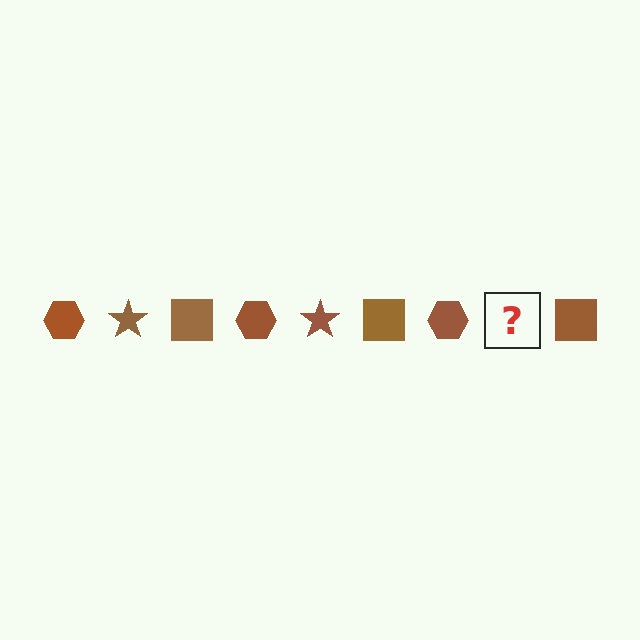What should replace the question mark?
The question mark should be replaced with a brown star.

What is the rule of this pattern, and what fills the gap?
The rule is that the pattern cycles through hexagon, star, square shapes in brown. The gap should be filled with a brown star.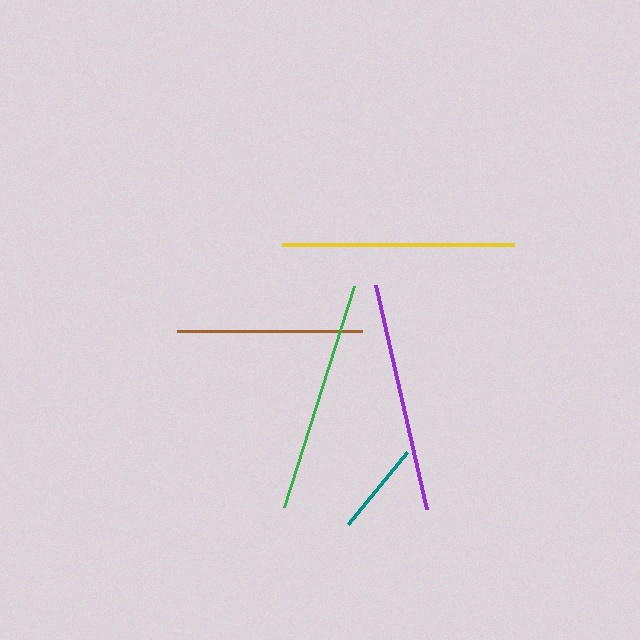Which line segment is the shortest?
The teal line is the shortest at approximately 93 pixels.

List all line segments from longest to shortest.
From longest to shortest: yellow, green, purple, brown, teal.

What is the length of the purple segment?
The purple segment is approximately 230 pixels long.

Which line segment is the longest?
The yellow line is the longest at approximately 233 pixels.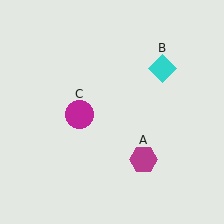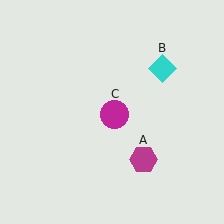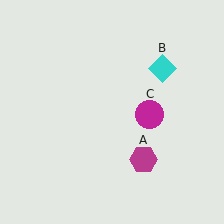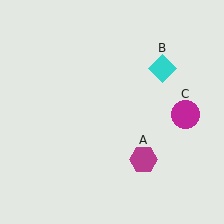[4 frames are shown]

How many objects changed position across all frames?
1 object changed position: magenta circle (object C).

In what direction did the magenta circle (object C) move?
The magenta circle (object C) moved right.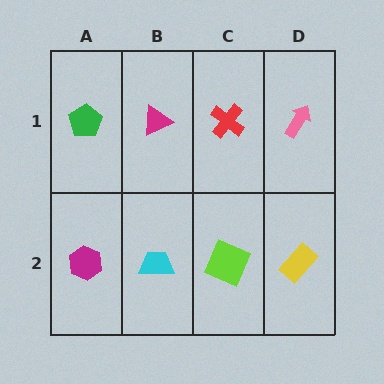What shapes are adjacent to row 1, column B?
A cyan trapezoid (row 2, column B), a green pentagon (row 1, column A), a red cross (row 1, column C).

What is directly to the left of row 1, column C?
A magenta triangle.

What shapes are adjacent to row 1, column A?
A magenta hexagon (row 2, column A), a magenta triangle (row 1, column B).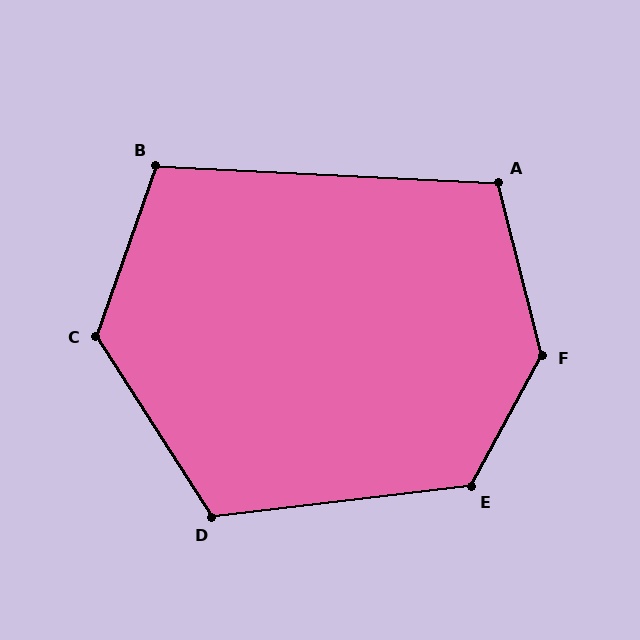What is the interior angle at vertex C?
Approximately 128 degrees (obtuse).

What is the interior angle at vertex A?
Approximately 107 degrees (obtuse).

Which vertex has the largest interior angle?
F, at approximately 137 degrees.